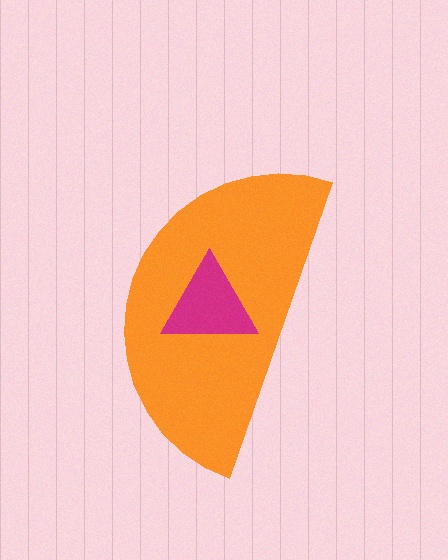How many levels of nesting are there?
2.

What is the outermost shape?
The orange semicircle.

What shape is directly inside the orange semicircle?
The magenta triangle.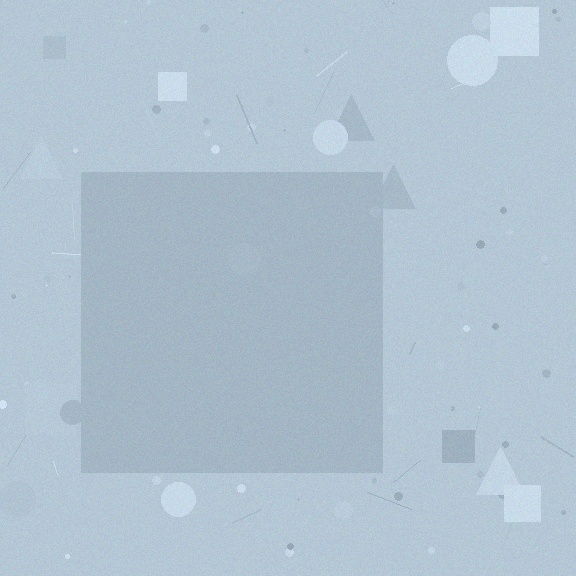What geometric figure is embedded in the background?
A square is embedded in the background.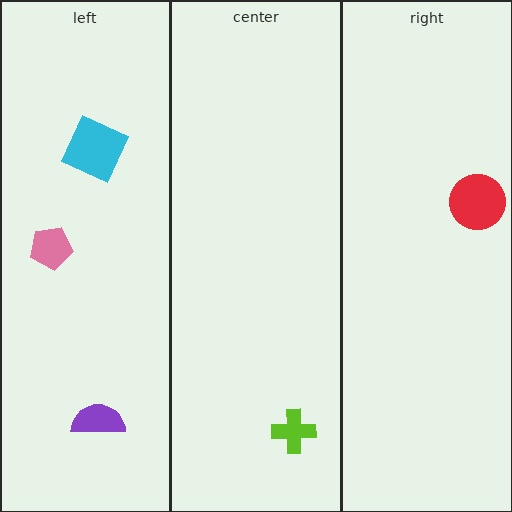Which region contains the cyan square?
The left region.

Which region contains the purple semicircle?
The left region.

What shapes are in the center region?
The lime cross.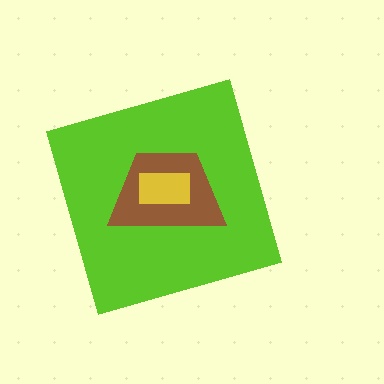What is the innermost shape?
The yellow rectangle.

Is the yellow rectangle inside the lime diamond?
Yes.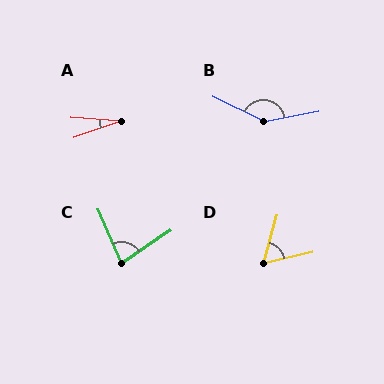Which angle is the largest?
B, at approximately 144 degrees.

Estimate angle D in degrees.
Approximately 61 degrees.